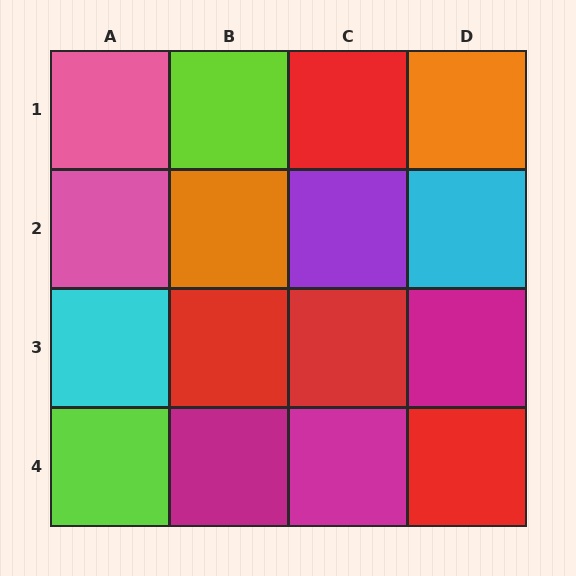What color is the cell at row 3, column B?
Red.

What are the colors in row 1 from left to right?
Pink, lime, red, orange.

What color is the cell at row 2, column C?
Purple.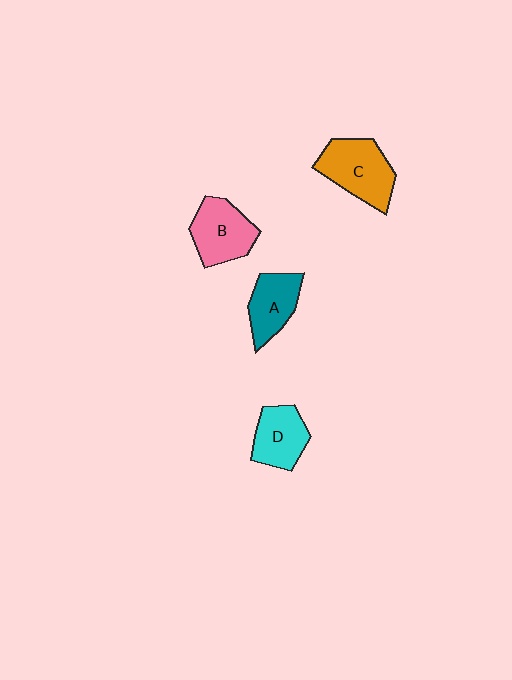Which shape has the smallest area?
Shape A (teal).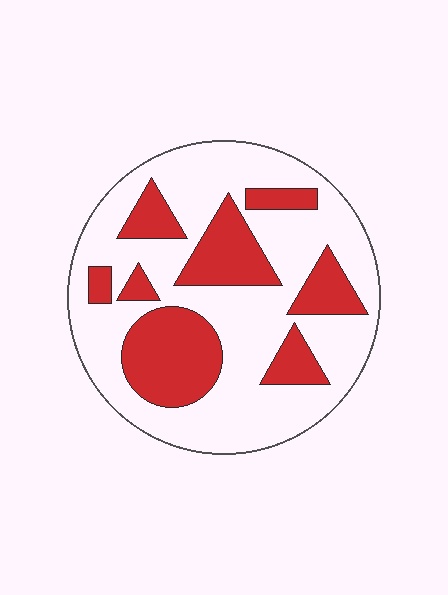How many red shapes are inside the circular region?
8.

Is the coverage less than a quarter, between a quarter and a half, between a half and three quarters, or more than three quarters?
Between a quarter and a half.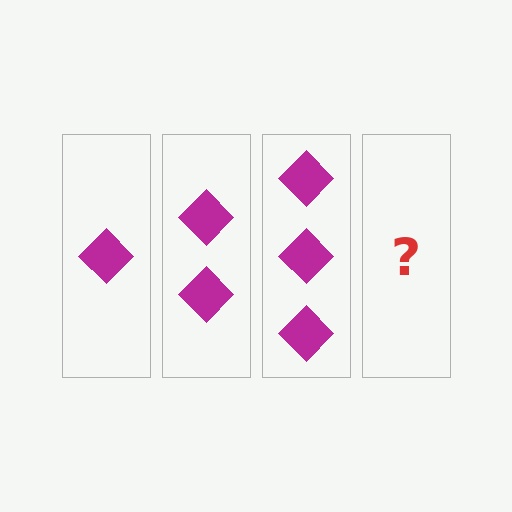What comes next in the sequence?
The next element should be 4 diamonds.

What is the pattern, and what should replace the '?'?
The pattern is that each step adds one more diamond. The '?' should be 4 diamonds.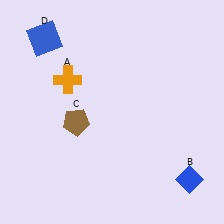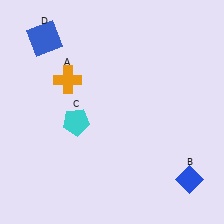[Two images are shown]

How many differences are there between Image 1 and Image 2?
There is 1 difference between the two images.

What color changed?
The pentagon (C) changed from brown in Image 1 to cyan in Image 2.